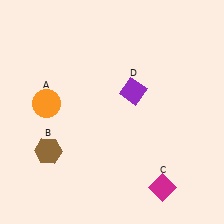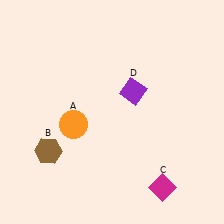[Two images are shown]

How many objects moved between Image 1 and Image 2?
1 object moved between the two images.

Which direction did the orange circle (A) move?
The orange circle (A) moved right.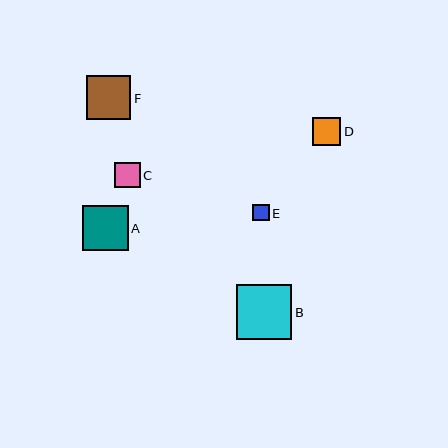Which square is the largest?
Square B is the largest with a size of approximately 55 pixels.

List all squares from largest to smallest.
From largest to smallest: B, A, F, D, C, E.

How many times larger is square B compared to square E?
Square B is approximately 3.3 times the size of square E.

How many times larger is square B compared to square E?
Square B is approximately 3.3 times the size of square E.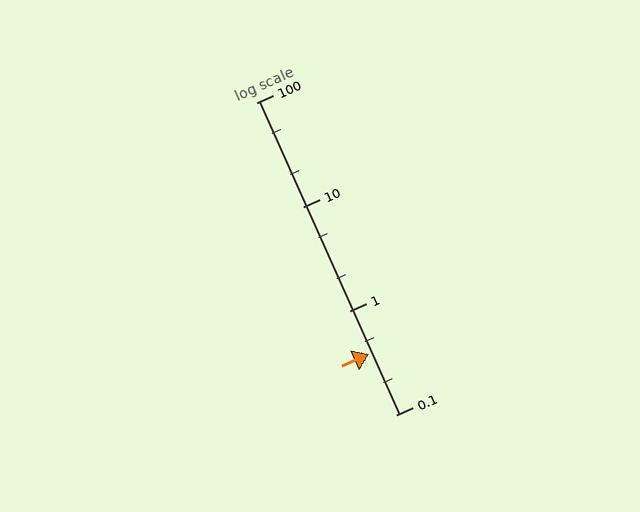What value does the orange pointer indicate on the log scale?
The pointer indicates approximately 0.38.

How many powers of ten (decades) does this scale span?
The scale spans 3 decades, from 0.1 to 100.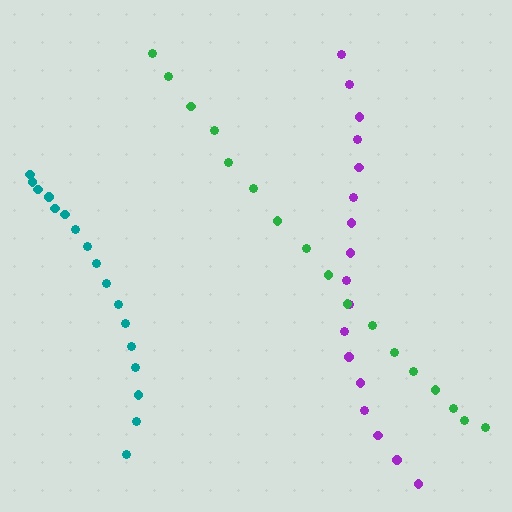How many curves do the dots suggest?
There are 3 distinct paths.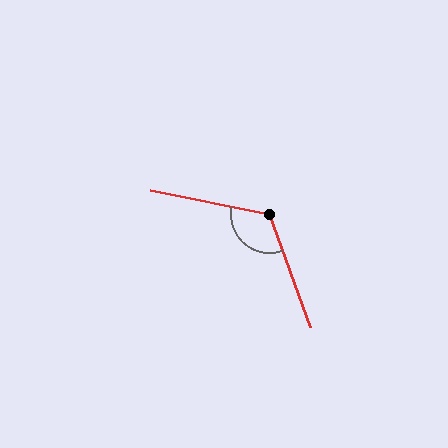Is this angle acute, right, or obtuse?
It is obtuse.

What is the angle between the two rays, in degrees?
Approximately 121 degrees.